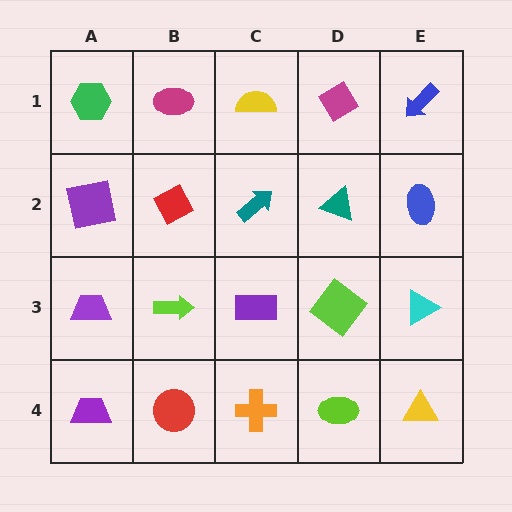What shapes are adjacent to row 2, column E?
A blue arrow (row 1, column E), a cyan triangle (row 3, column E), a teal triangle (row 2, column D).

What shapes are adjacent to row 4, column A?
A purple trapezoid (row 3, column A), a red circle (row 4, column B).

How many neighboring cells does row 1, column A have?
2.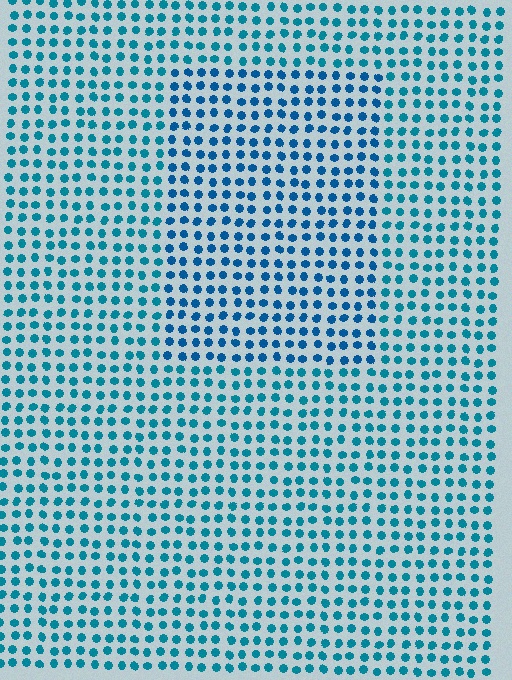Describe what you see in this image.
The image is filled with small teal elements in a uniform arrangement. A rectangle-shaped region is visible where the elements are tinted to a slightly different hue, forming a subtle color boundary.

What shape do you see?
I see a rectangle.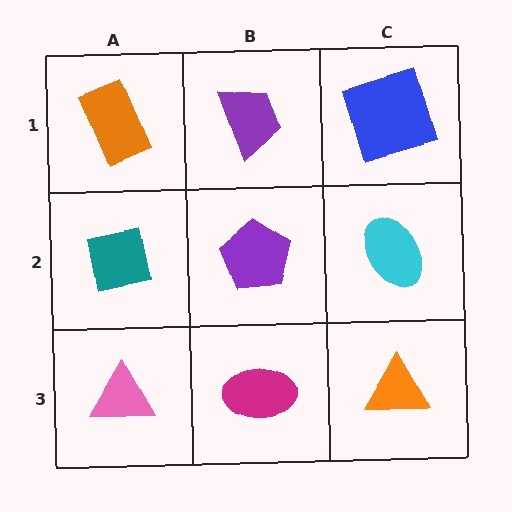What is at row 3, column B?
A magenta ellipse.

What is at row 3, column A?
A pink triangle.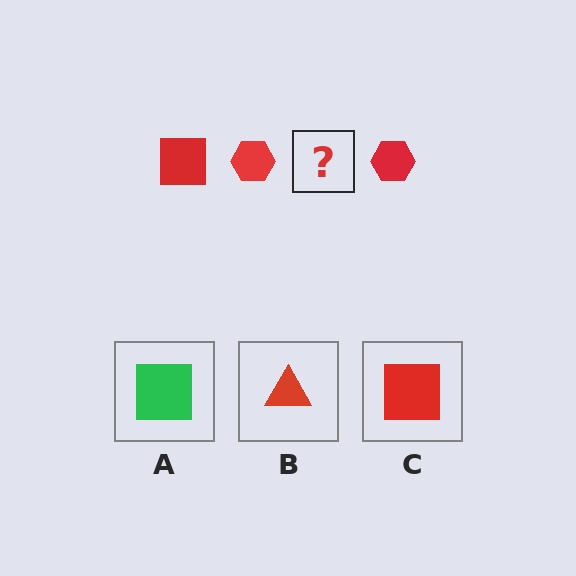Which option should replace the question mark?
Option C.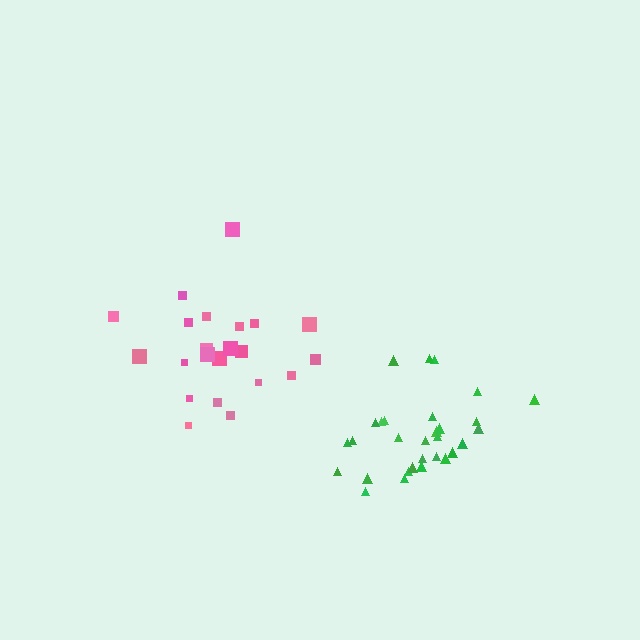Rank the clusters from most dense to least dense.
green, pink.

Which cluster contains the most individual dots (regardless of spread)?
Green (30).